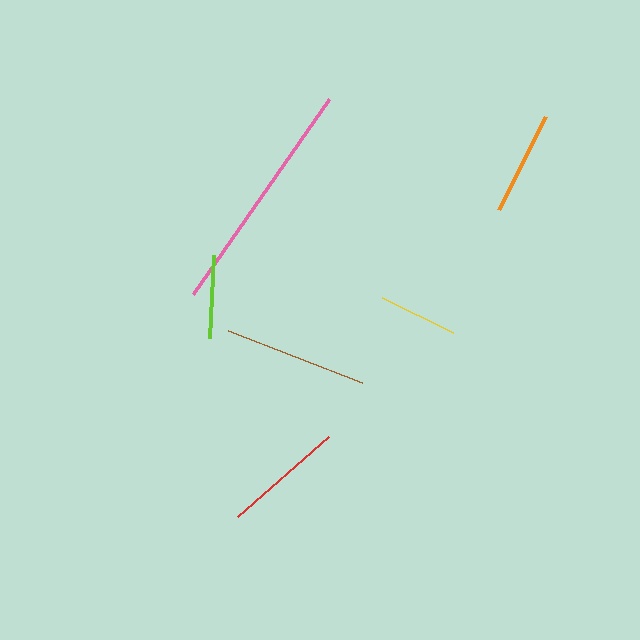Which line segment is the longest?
The pink line is the longest at approximately 238 pixels.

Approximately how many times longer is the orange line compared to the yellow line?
The orange line is approximately 1.3 times the length of the yellow line.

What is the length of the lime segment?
The lime segment is approximately 83 pixels long.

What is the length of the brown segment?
The brown segment is approximately 144 pixels long.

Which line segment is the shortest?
The yellow line is the shortest at approximately 79 pixels.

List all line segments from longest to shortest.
From longest to shortest: pink, brown, red, orange, lime, yellow.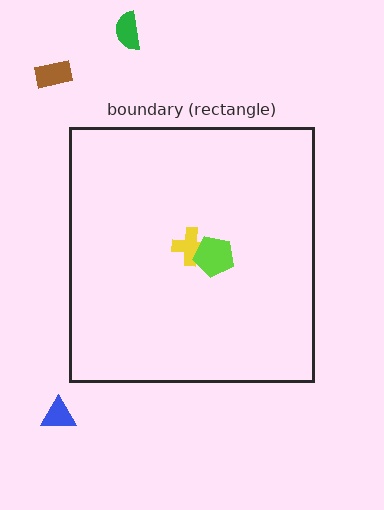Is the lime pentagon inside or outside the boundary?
Inside.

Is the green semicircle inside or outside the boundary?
Outside.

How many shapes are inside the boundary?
2 inside, 3 outside.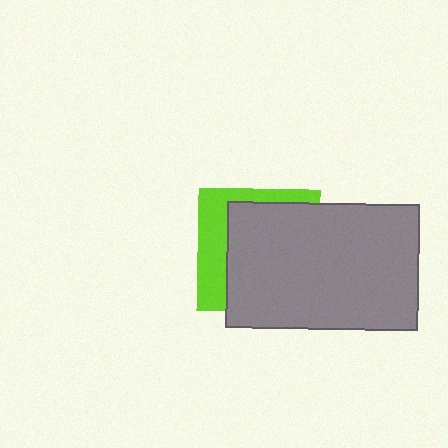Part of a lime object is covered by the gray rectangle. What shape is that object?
It is a square.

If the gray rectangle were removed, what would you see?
You would see the complete lime square.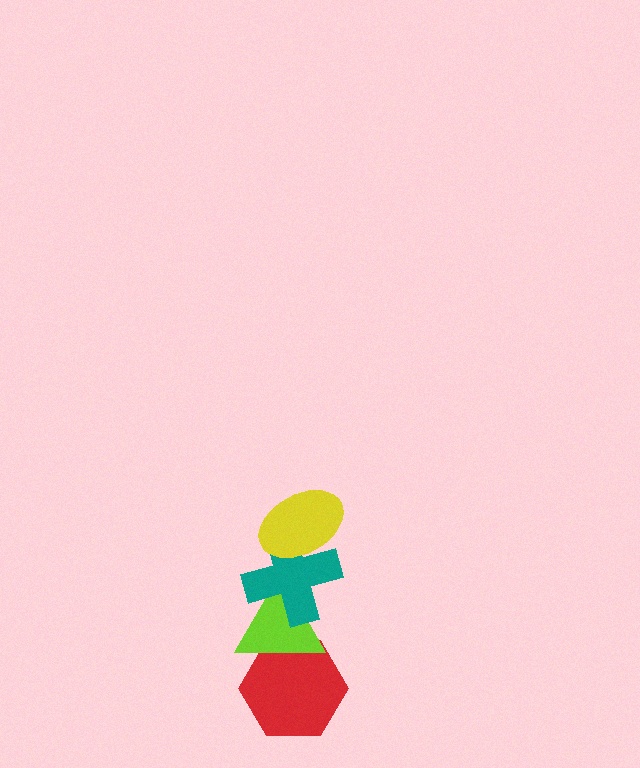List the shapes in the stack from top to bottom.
From top to bottom: the yellow ellipse, the teal cross, the lime triangle, the red hexagon.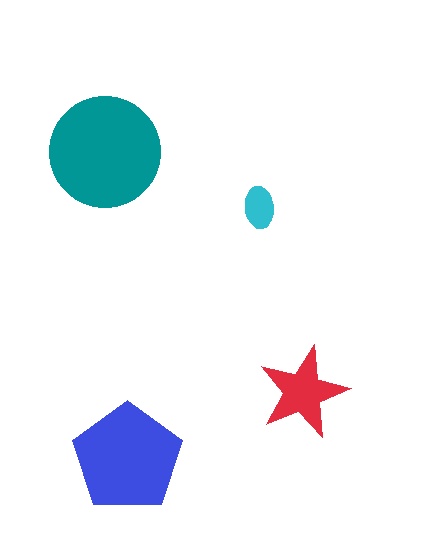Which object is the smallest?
The cyan ellipse.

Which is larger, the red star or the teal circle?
The teal circle.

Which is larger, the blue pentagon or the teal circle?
The teal circle.